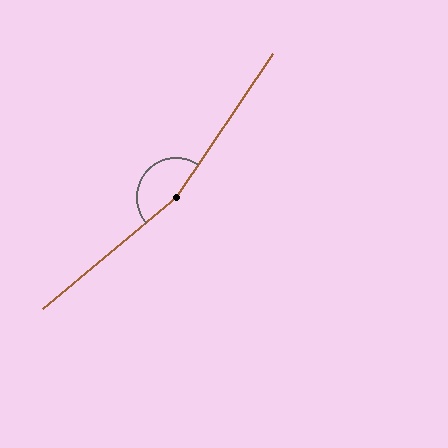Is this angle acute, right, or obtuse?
It is obtuse.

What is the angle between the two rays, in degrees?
Approximately 164 degrees.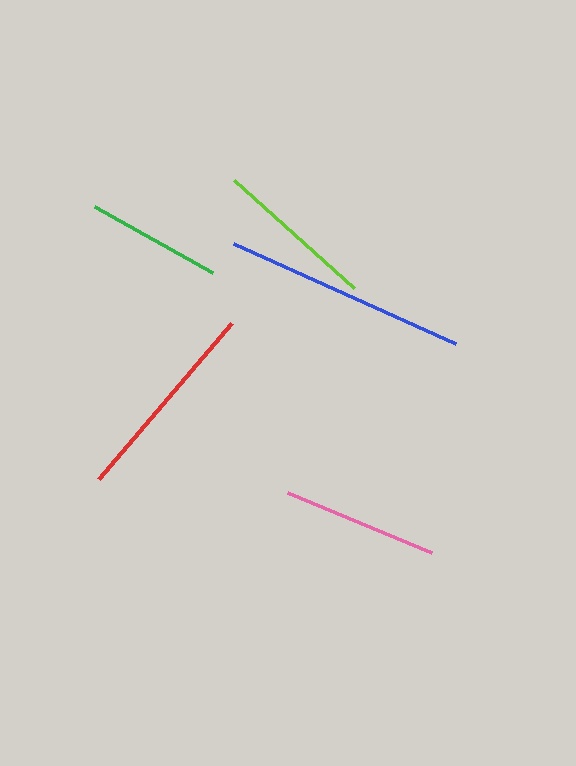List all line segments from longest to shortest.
From longest to shortest: blue, red, lime, pink, green.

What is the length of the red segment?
The red segment is approximately 205 pixels long.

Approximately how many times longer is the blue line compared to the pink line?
The blue line is approximately 1.6 times the length of the pink line.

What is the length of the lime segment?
The lime segment is approximately 162 pixels long.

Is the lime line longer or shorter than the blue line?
The blue line is longer than the lime line.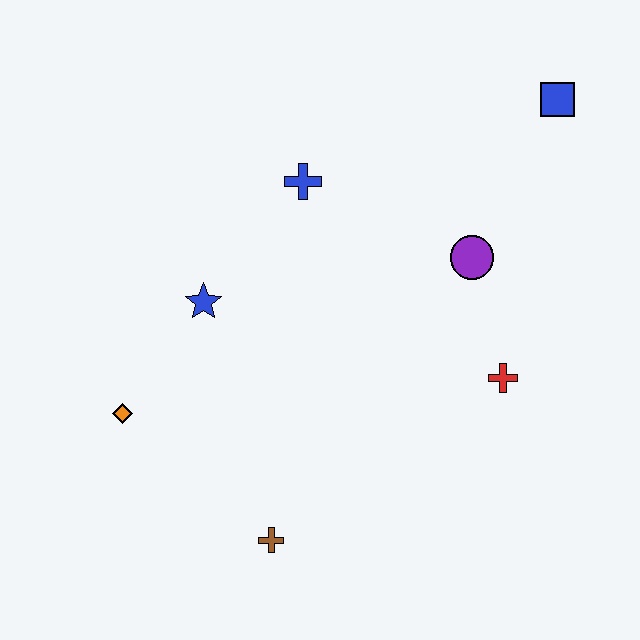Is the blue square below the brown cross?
No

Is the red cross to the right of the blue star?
Yes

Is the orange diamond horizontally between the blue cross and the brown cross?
No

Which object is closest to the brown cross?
The orange diamond is closest to the brown cross.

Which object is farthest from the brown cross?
The blue square is farthest from the brown cross.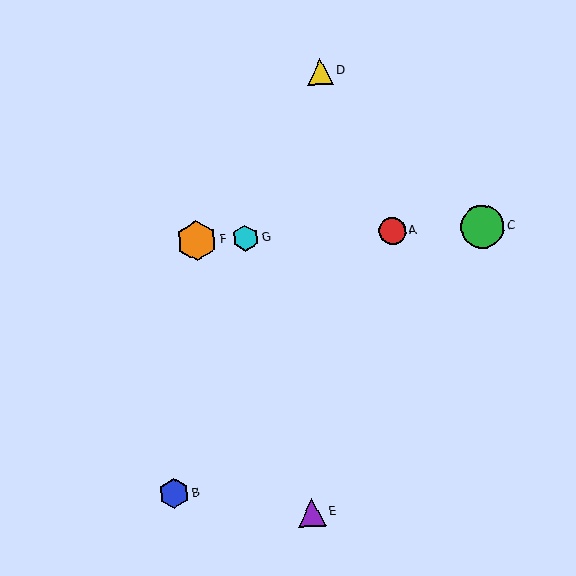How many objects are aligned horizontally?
4 objects (A, C, F, G) are aligned horizontally.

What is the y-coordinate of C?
Object C is at y≈227.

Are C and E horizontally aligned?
No, C is at y≈227 and E is at y≈512.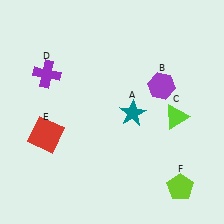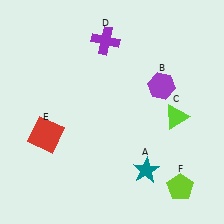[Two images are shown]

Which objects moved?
The objects that moved are: the teal star (A), the purple cross (D).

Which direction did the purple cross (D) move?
The purple cross (D) moved right.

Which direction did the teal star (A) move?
The teal star (A) moved down.